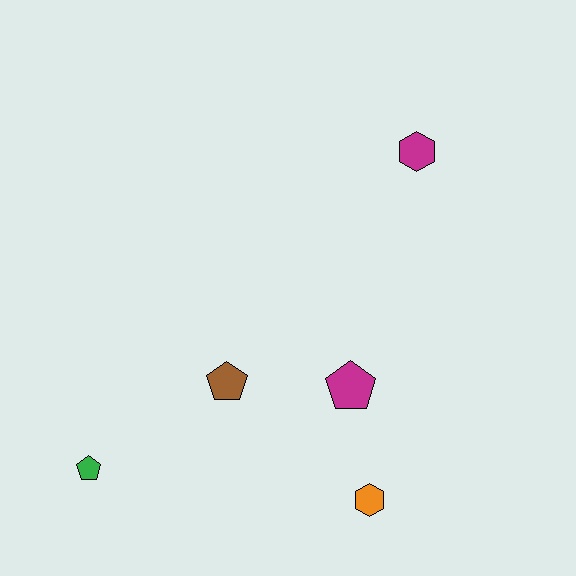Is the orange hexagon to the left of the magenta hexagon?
Yes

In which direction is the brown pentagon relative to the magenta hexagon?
The brown pentagon is below the magenta hexagon.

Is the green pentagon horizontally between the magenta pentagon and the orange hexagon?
No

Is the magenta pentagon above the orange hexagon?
Yes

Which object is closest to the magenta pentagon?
The orange hexagon is closest to the magenta pentagon.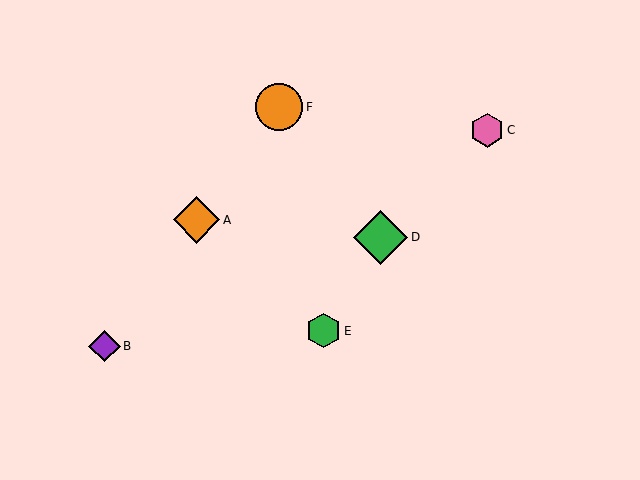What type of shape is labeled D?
Shape D is a green diamond.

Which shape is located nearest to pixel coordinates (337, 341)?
The green hexagon (labeled E) at (324, 331) is nearest to that location.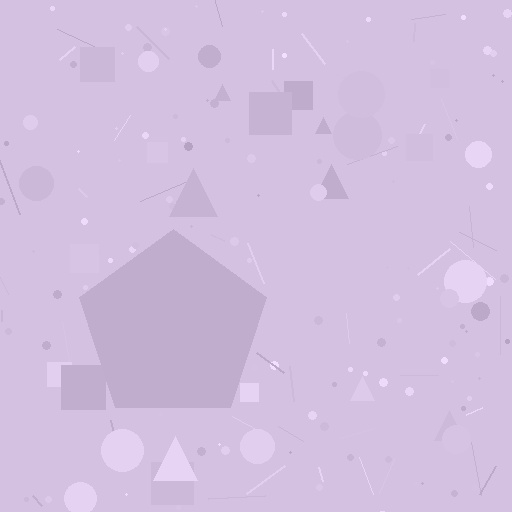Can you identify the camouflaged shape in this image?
The camouflaged shape is a pentagon.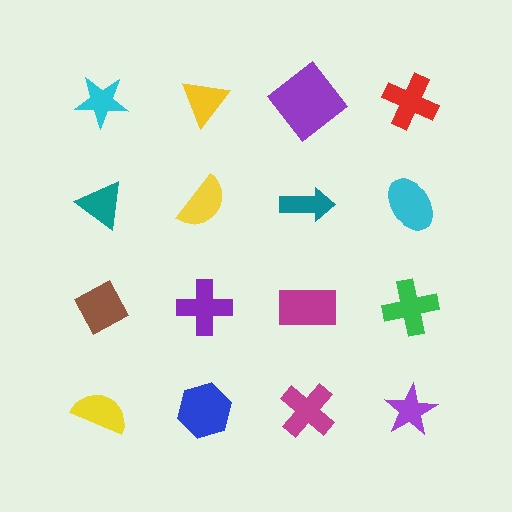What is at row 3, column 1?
A brown diamond.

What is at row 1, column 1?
A cyan star.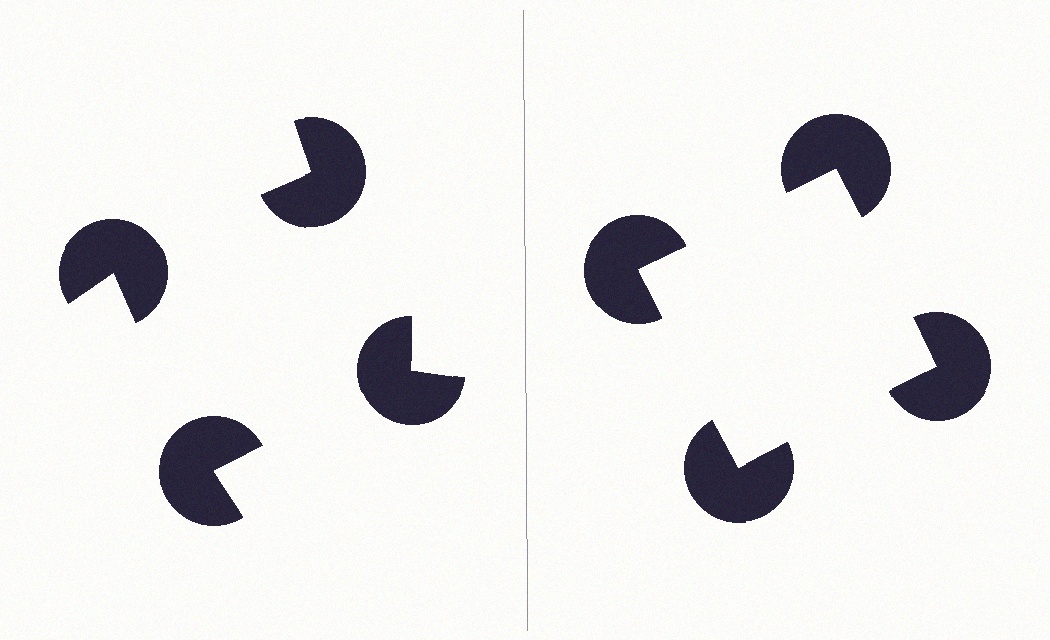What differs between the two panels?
The pac-man discs are positioned identically on both sides; only the wedge orientations differ. On the right they align to a square; on the left they are misaligned.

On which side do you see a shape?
An illusory square appears on the right side. On the left side the wedge cuts are rotated, so no coherent shape forms.